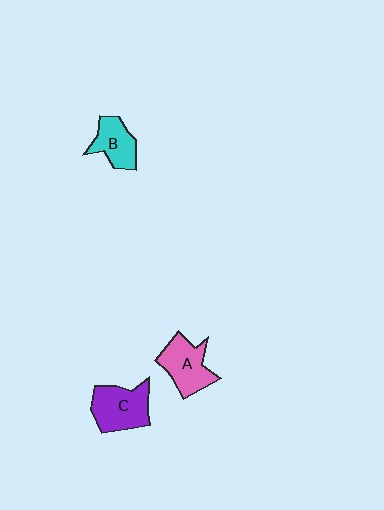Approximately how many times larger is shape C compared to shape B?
Approximately 1.4 times.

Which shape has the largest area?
Shape C (purple).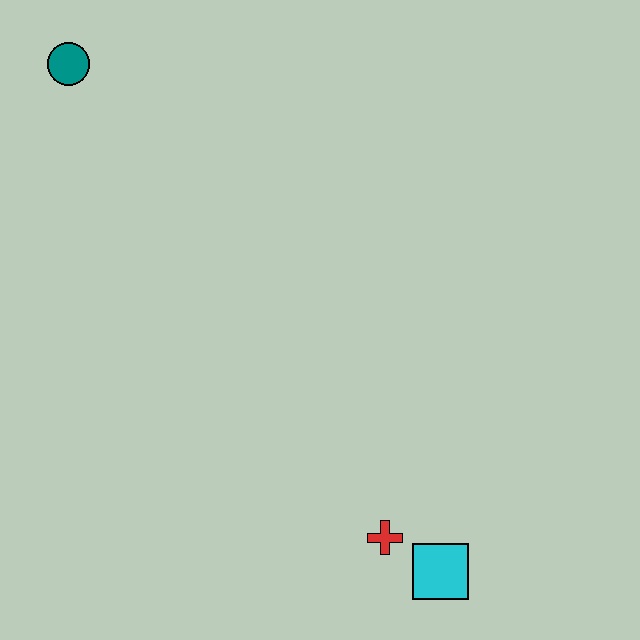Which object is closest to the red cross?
The cyan square is closest to the red cross.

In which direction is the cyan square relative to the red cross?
The cyan square is to the right of the red cross.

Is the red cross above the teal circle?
No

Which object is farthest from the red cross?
The teal circle is farthest from the red cross.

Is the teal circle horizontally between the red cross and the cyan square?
No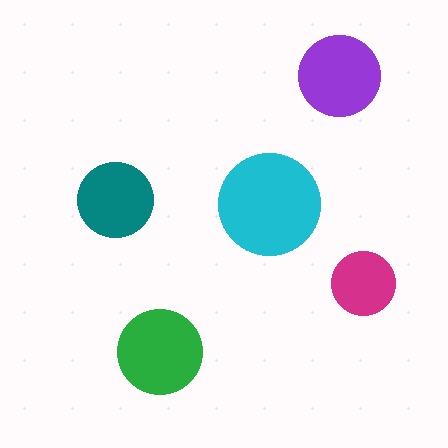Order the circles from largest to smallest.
the cyan one, the green one, the purple one, the teal one, the magenta one.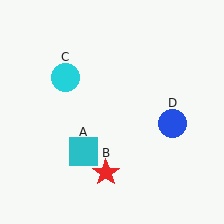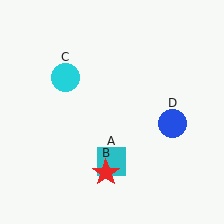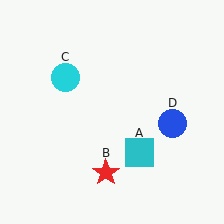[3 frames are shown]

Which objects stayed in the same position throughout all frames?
Red star (object B) and cyan circle (object C) and blue circle (object D) remained stationary.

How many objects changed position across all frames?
1 object changed position: cyan square (object A).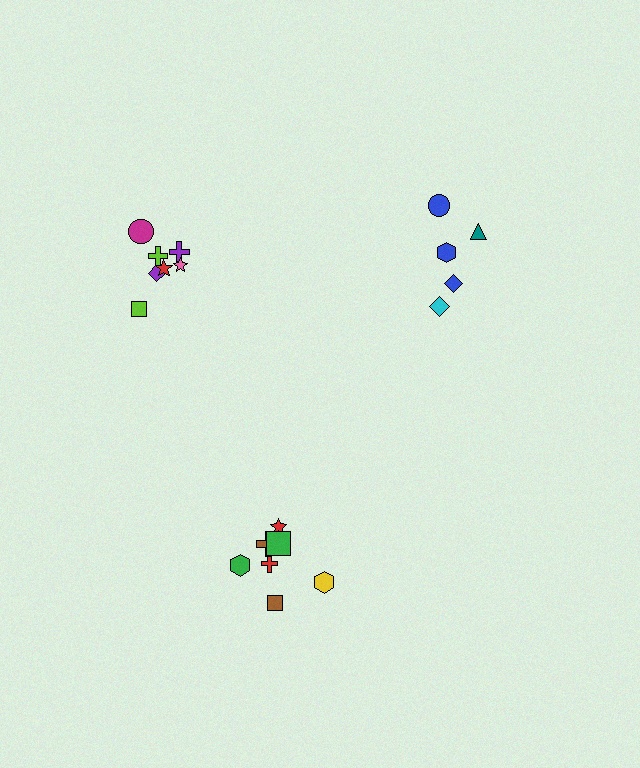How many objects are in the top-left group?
There are 7 objects.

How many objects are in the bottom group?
There are 7 objects.